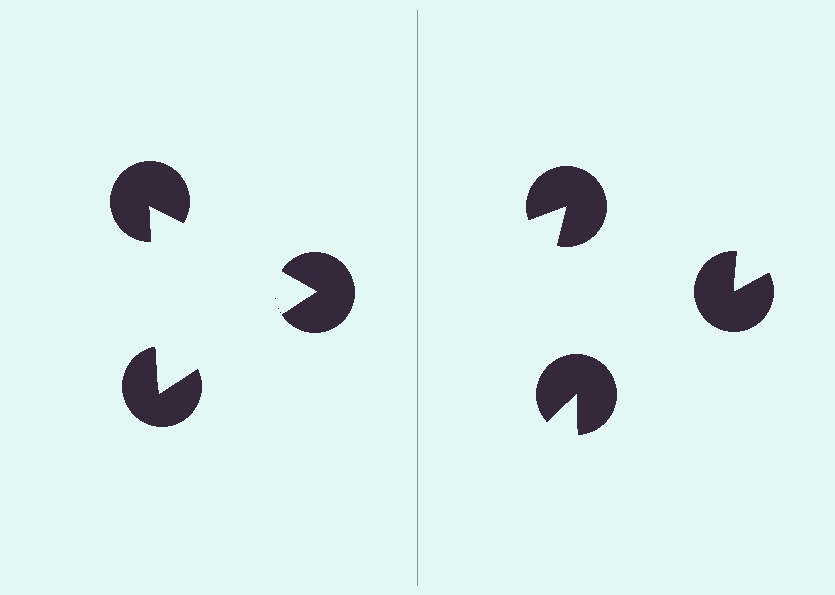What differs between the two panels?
The pac-man discs are positioned identically on both sides; only the wedge orientations differ. On the left they align to a triangle; on the right they are misaligned.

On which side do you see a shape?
An illusory triangle appears on the left side. On the right side the wedge cuts are rotated, so no coherent shape forms.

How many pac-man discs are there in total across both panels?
6 — 3 on each side.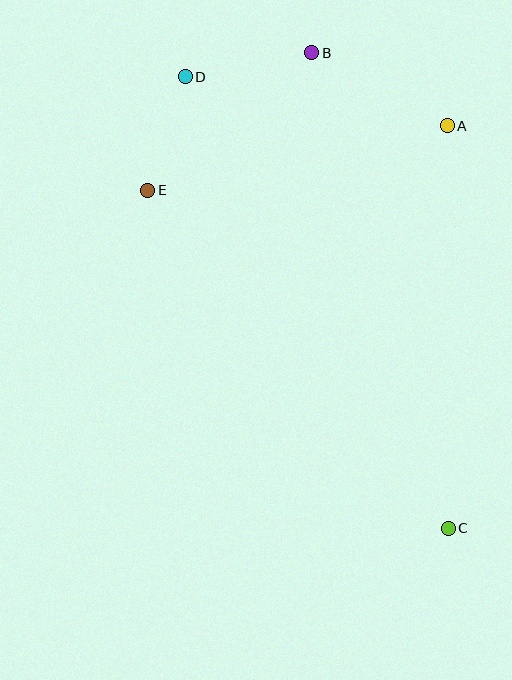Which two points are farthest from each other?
Points C and D are farthest from each other.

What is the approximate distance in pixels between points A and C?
The distance between A and C is approximately 402 pixels.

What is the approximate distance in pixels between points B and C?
The distance between B and C is approximately 494 pixels.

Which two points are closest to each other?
Points D and E are closest to each other.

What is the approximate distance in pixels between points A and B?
The distance between A and B is approximately 154 pixels.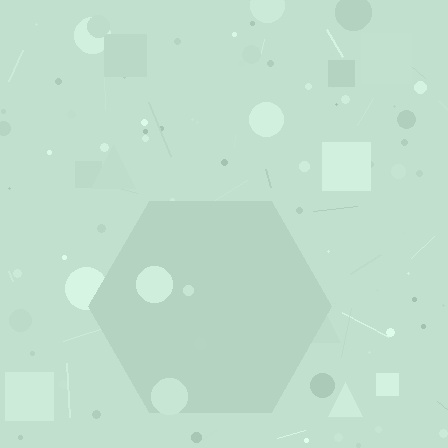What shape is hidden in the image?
A hexagon is hidden in the image.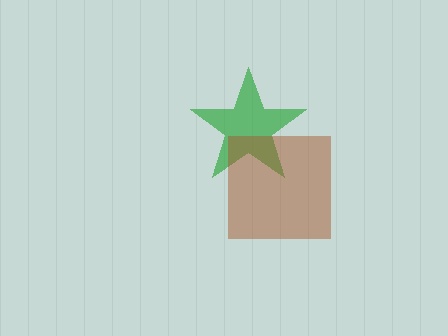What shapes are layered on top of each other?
The layered shapes are: a green star, a brown square.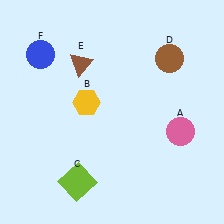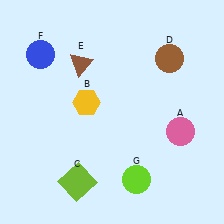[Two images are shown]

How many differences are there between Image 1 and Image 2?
There is 1 difference between the two images.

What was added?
A lime circle (G) was added in Image 2.